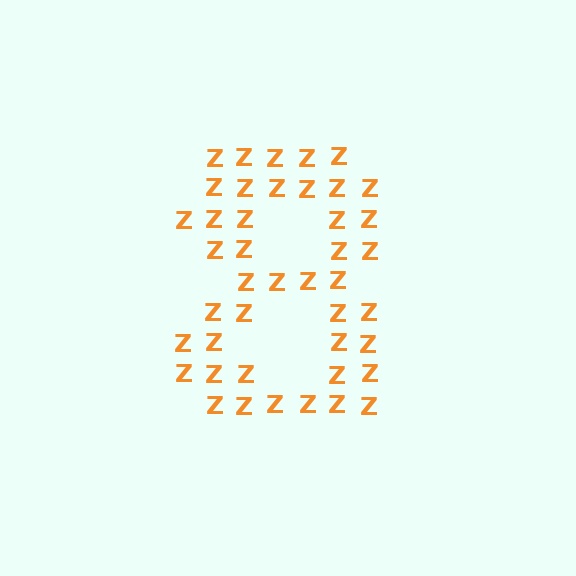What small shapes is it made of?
It is made of small letter Z's.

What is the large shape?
The large shape is the digit 8.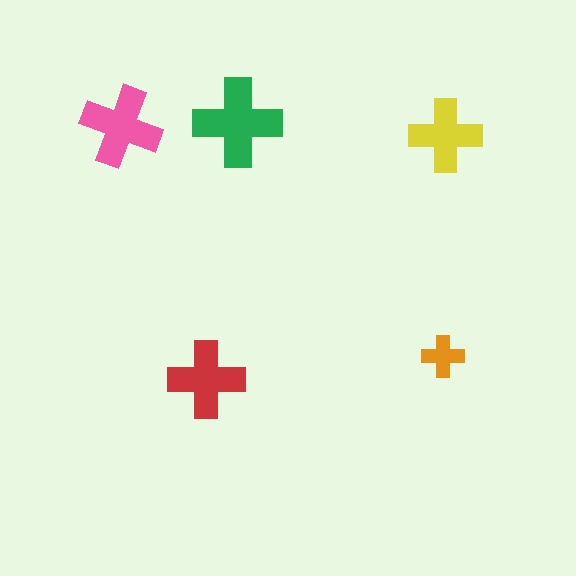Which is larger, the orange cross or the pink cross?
The pink one.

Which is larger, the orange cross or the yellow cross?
The yellow one.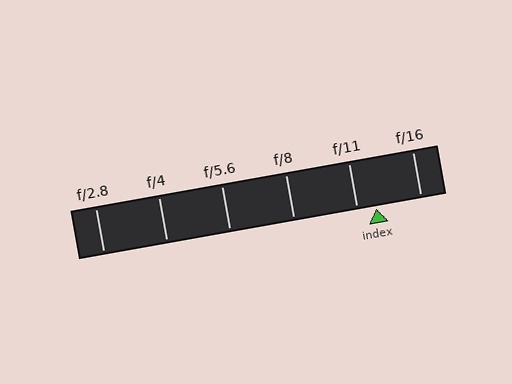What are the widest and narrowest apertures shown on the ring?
The widest aperture shown is f/2.8 and the narrowest is f/16.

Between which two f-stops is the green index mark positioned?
The index mark is between f/11 and f/16.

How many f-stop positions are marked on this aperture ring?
There are 6 f-stop positions marked.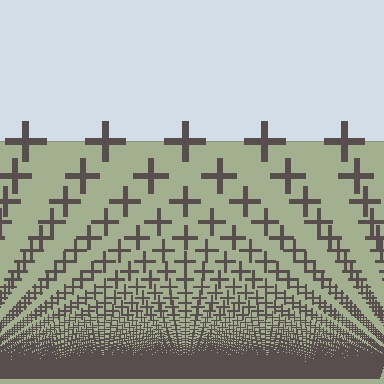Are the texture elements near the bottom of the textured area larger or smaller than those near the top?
Smaller. The gradient is inverted — elements near the bottom are smaller and denser.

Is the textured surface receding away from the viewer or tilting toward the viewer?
The surface appears to tilt toward the viewer. Texture elements get larger and sparser toward the top.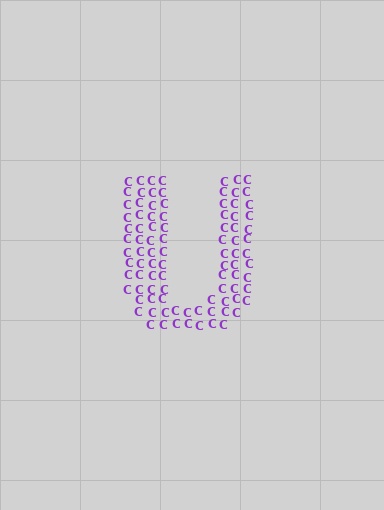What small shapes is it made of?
It is made of small letter C's.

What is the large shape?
The large shape is the letter U.